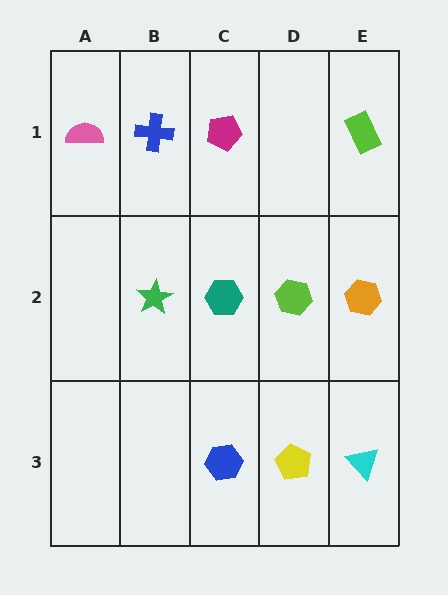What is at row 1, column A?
A pink semicircle.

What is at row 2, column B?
A green star.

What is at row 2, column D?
A lime hexagon.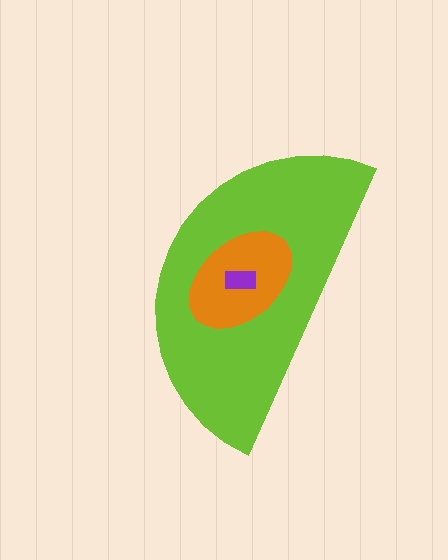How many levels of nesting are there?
3.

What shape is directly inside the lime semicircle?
The orange ellipse.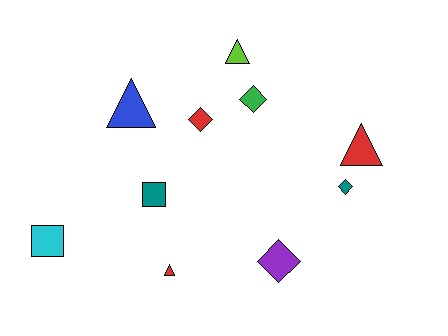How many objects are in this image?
There are 10 objects.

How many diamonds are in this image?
There are 4 diamonds.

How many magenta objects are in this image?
There are no magenta objects.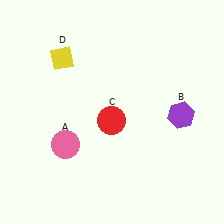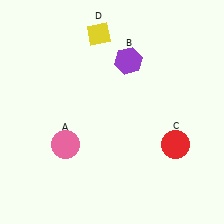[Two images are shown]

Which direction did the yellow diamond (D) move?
The yellow diamond (D) moved right.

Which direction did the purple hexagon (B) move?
The purple hexagon (B) moved up.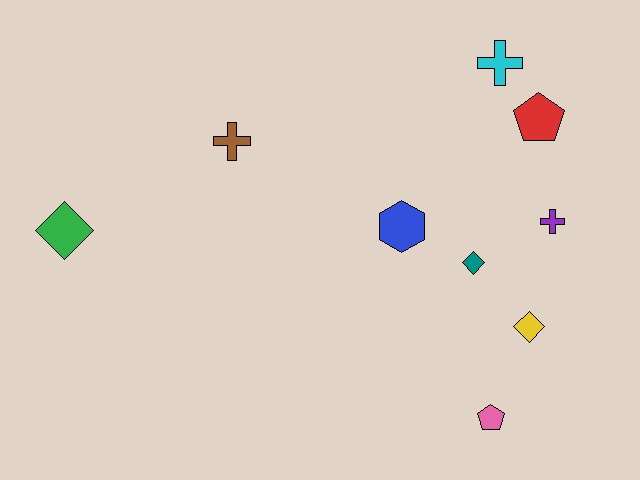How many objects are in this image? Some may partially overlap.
There are 9 objects.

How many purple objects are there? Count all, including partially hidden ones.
There is 1 purple object.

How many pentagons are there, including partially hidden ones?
There are 2 pentagons.